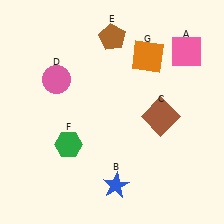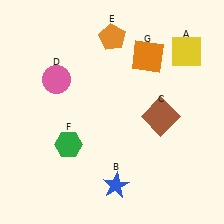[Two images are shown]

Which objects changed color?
A changed from pink to yellow. E changed from brown to orange.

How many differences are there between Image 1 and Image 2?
There are 2 differences between the two images.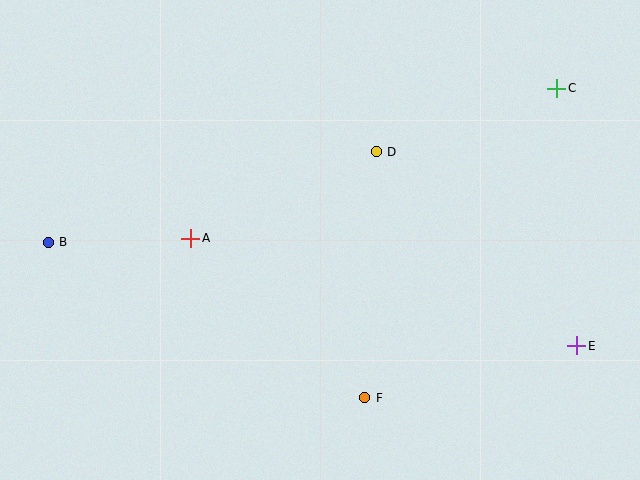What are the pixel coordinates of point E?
Point E is at (577, 346).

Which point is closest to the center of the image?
Point D at (376, 152) is closest to the center.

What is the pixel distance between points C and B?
The distance between C and B is 531 pixels.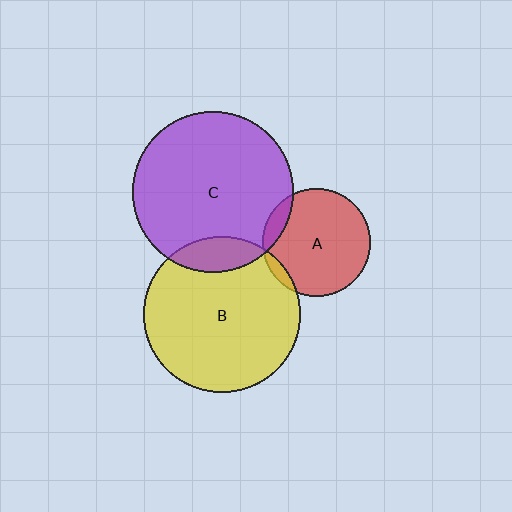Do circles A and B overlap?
Yes.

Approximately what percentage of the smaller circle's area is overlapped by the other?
Approximately 5%.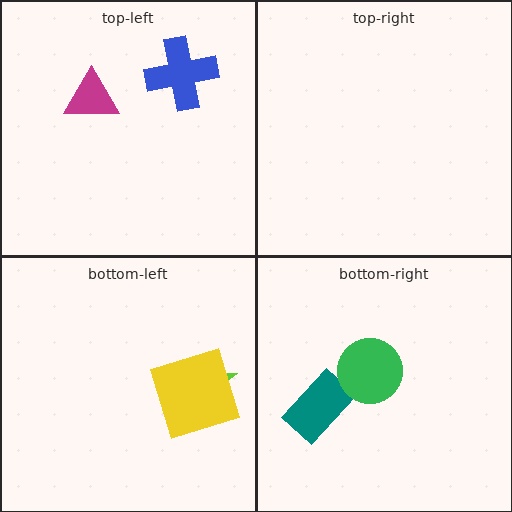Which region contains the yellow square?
The bottom-left region.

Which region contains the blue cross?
The top-left region.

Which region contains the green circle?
The bottom-right region.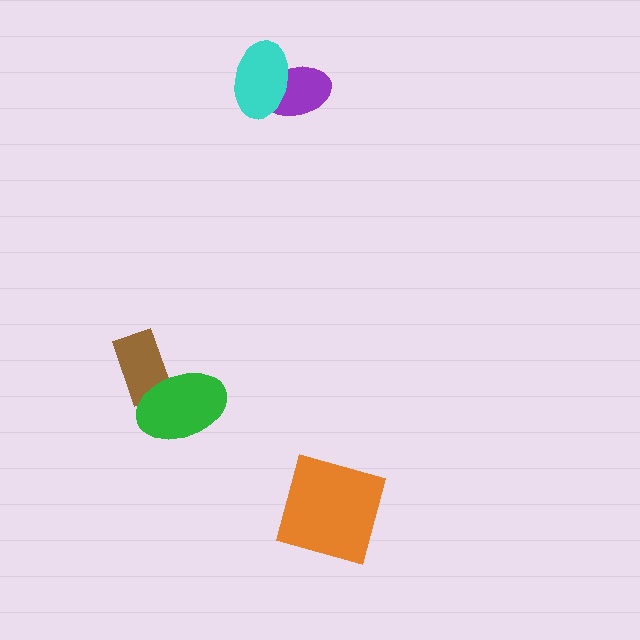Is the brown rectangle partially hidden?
Yes, it is partially covered by another shape.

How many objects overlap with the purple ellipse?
1 object overlaps with the purple ellipse.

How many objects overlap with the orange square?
0 objects overlap with the orange square.